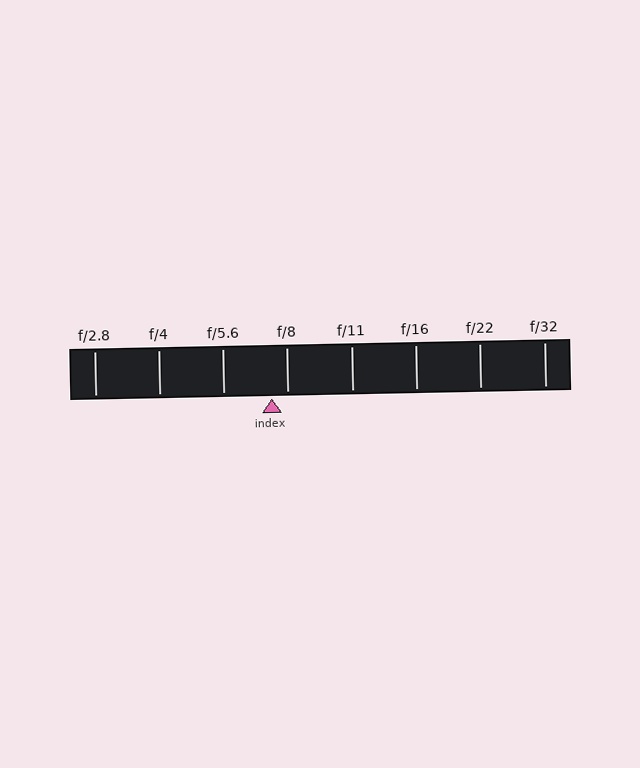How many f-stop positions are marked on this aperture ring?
There are 8 f-stop positions marked.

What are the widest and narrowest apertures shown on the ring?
The widest aperture shown is f/2.8 and the narrowest is f/32.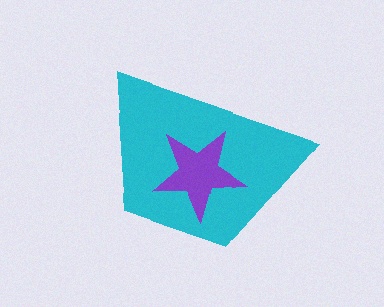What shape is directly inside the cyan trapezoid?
The purple star.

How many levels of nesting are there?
2.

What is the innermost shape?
The purple star.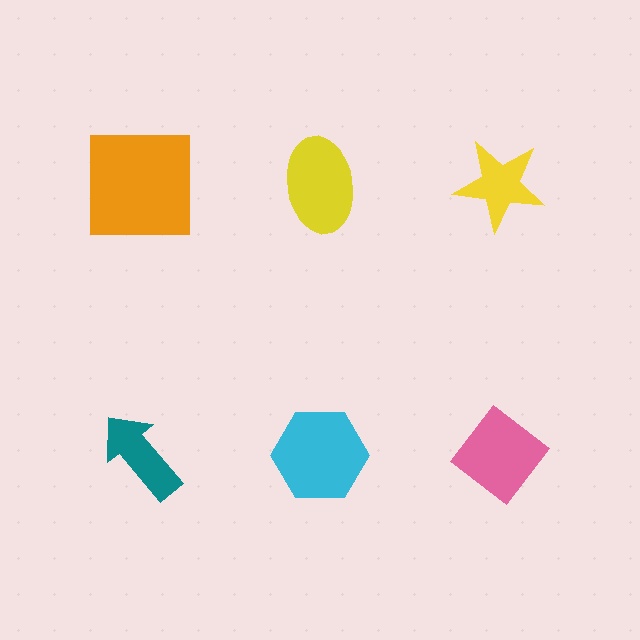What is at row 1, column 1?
An orange square.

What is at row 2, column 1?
A teal arrow.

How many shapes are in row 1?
3 shapes.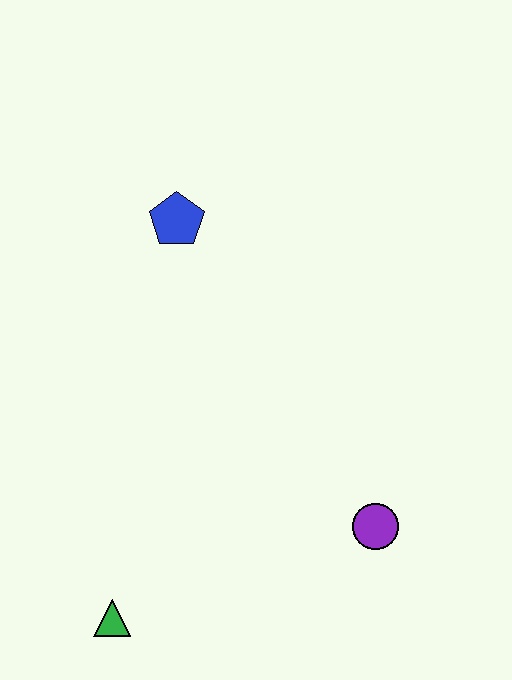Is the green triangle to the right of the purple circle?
No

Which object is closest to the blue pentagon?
The purple circle is closest to the blue pentagon.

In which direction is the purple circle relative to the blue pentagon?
The purple circle is below the blue pentagon.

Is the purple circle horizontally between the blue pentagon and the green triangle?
No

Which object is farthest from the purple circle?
The blue pentagon is farthest from the purple circle.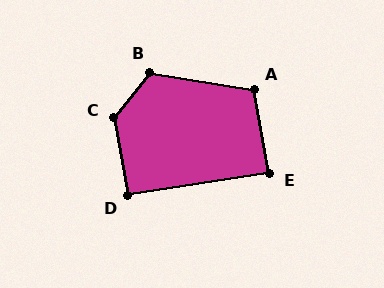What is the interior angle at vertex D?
Approximately 91 degrees (approximately right).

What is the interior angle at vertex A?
Approximately 109 degrees (obtuse).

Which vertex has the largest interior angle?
C, at approximately 131 degrees.